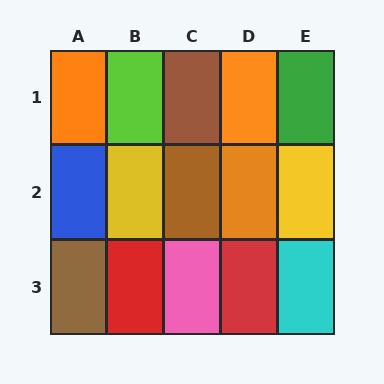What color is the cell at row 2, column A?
Blue.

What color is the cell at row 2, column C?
Brown.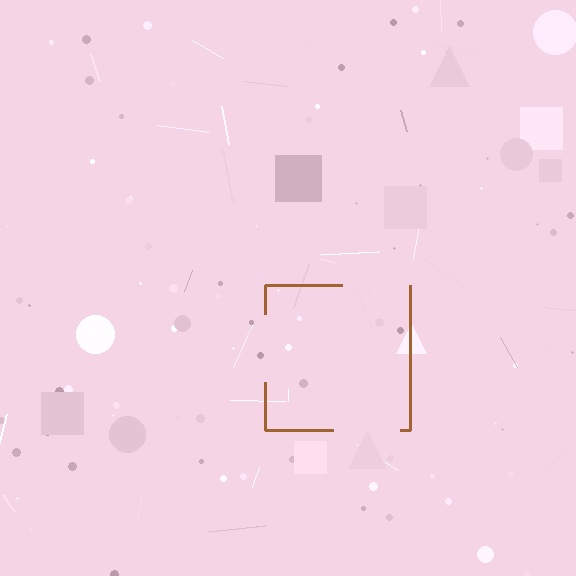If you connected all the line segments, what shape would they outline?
They would outline a square.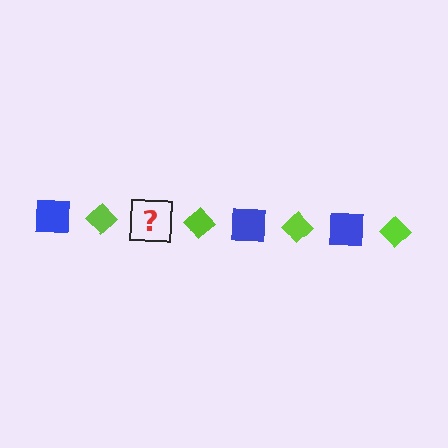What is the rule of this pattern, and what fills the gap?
The rule is that the pattern alternates between blue square and lime diamond. The gap should be filled with a blue square.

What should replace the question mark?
The question mark should be replaced with a blue square.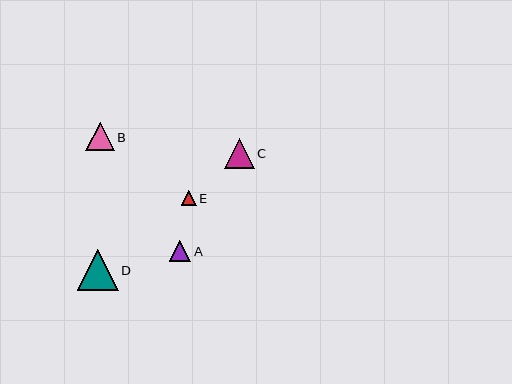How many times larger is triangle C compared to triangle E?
Triangle C is approximately 2.0 times the size of triangle E.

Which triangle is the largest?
Triangle D is the largest with a size of approximately 41 pixels.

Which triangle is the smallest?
Triangle E is the smallest with a size of approximately 15 pixels.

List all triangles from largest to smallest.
From largest to smallest: D, C, B, A, E.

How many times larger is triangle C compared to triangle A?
Triangle C is approximately 1.4 times the size of triangle A.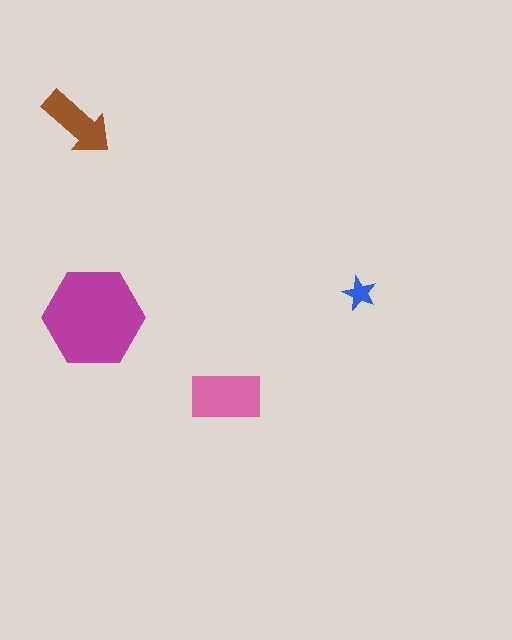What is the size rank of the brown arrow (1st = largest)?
3rd.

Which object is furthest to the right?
The blue star is rightmost.